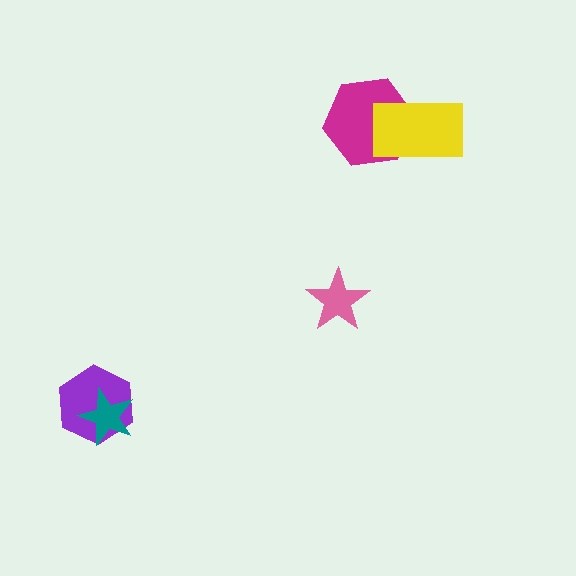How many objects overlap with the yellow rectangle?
1 object overlaps with the yellow rectangle.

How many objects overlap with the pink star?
0 objects overlap with the pink star.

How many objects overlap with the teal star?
1 object overlaps with the teal star.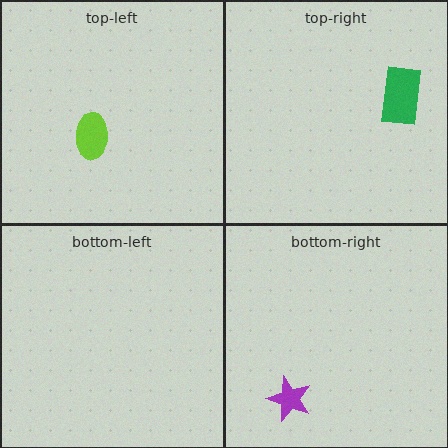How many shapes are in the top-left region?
1.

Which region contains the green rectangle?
The top-right region.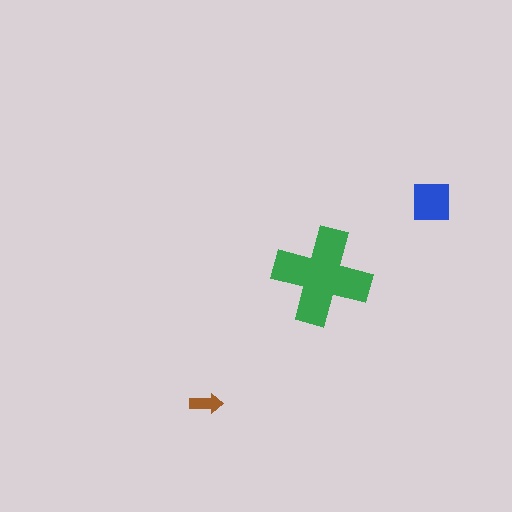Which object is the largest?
The green cross.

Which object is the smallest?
The brown arrow.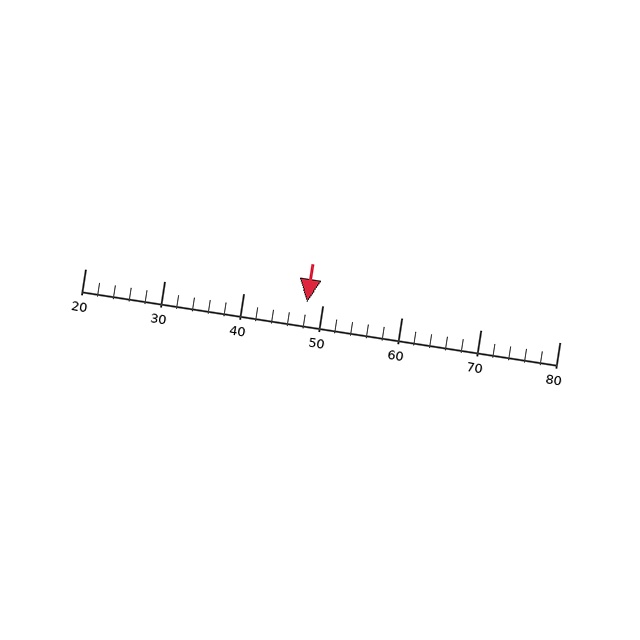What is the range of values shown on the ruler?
The ruler shows values from 20 to 80.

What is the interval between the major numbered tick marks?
The major tick marks are spaced 10 units apart.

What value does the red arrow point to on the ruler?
The red arrow points to approximately 48.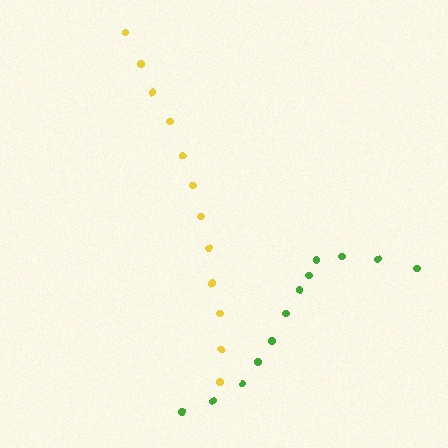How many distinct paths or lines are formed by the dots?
There are 2 distinct paths.